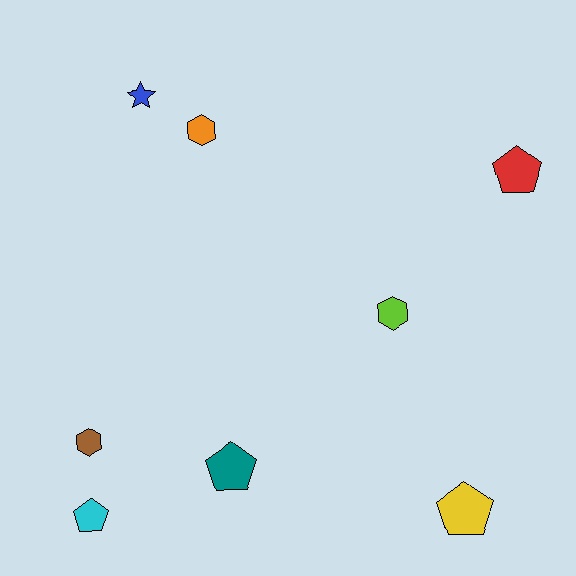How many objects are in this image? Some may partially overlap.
There are 8 objects.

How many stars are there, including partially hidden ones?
There is 1 star.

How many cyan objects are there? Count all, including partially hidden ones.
There is 1 cyan object.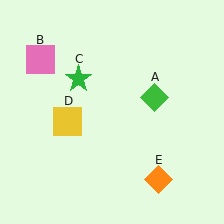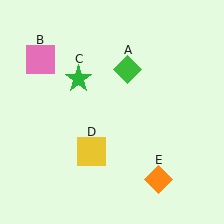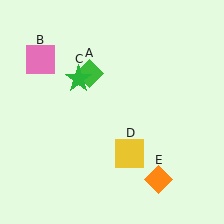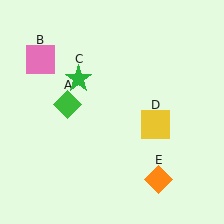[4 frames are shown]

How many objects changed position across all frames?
2 objects changed position: green diamond (object A), yellow square (object D).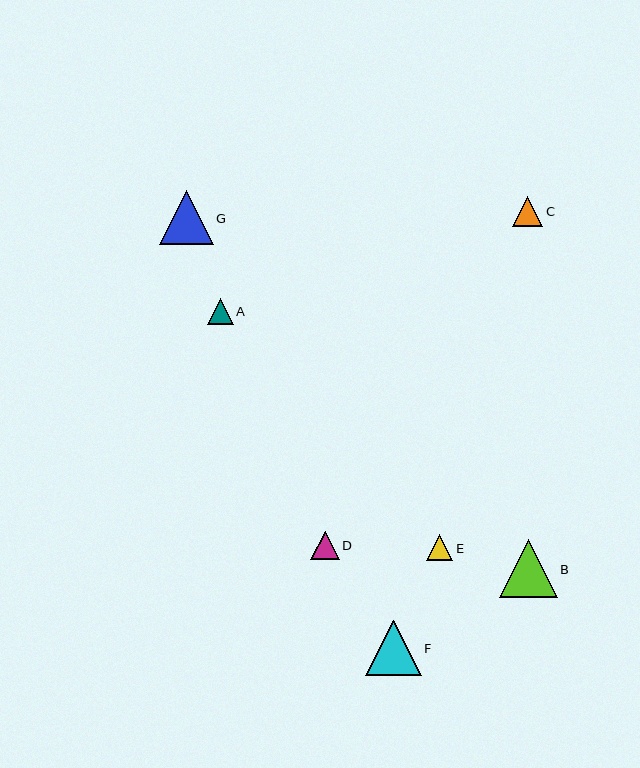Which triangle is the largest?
Triangle B is the largest with a size of approximately 57 pixels.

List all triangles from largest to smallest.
From largest to smallest: B, F, G, C, D, E, A.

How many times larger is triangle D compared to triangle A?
Triangle D is approximately 1.1 times the size of triangle A.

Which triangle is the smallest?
Triangle A is the smallest with a size of approximately 25 pixels.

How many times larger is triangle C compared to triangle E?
Triangle C is approximately 1.1 times the size of triangle E.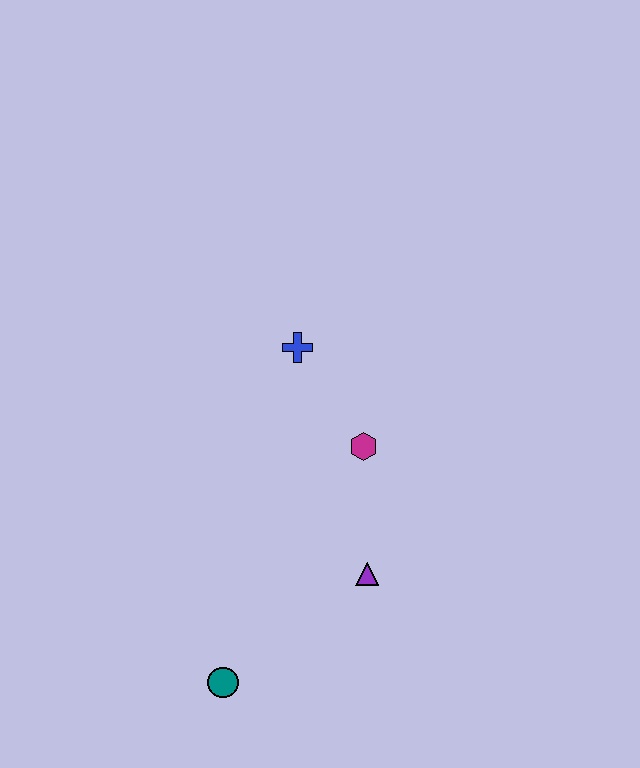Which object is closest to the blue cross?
The magenta hexagon is closest to the blue cross.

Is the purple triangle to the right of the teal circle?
Yes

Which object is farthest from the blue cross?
The teal circle is farthest from the blue cross.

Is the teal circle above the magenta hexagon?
No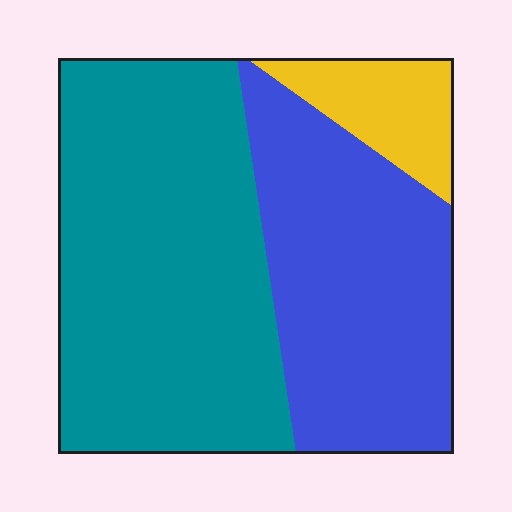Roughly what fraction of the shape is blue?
Blue covers about 35% of the shape.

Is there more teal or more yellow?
Teal.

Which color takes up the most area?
Teal, at roughly 55%.